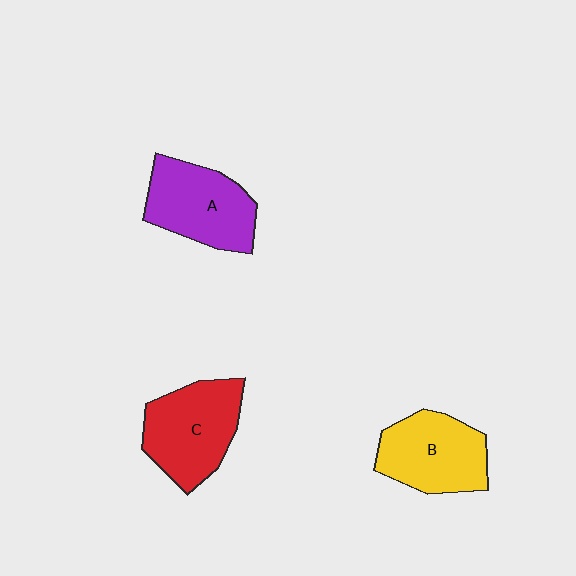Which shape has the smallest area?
Shape B (yellow).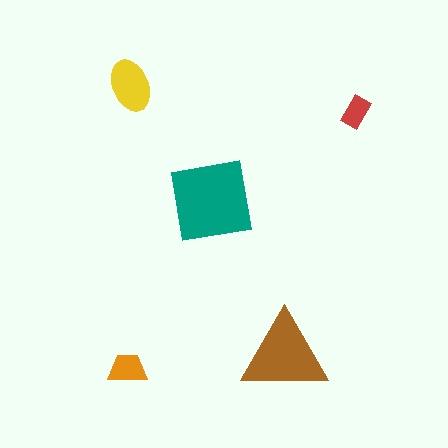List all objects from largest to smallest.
The teal square, the brown triangle, the yellow ellipse, the orange trapezoid, the red rectangle.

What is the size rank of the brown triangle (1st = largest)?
2nd.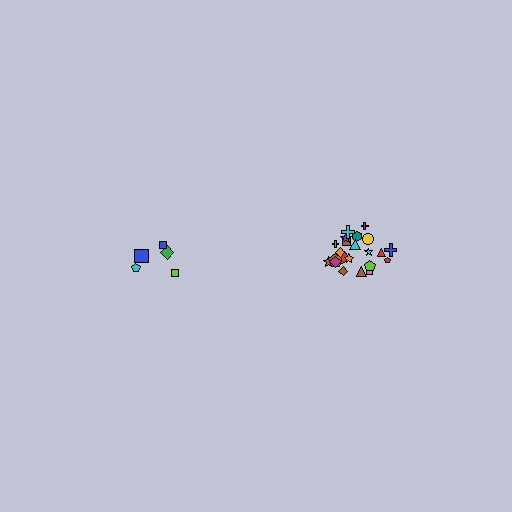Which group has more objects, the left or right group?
The right group.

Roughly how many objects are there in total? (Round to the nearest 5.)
Roughly 25 objects in total.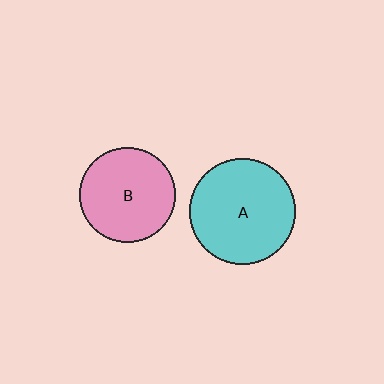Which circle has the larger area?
Circle A (cyan).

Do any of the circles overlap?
No, none of the circles overlap.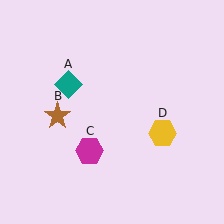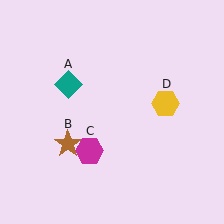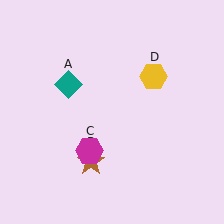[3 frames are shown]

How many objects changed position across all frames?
2 objects changed position: brown star (object B), yellow hexagon (object D).